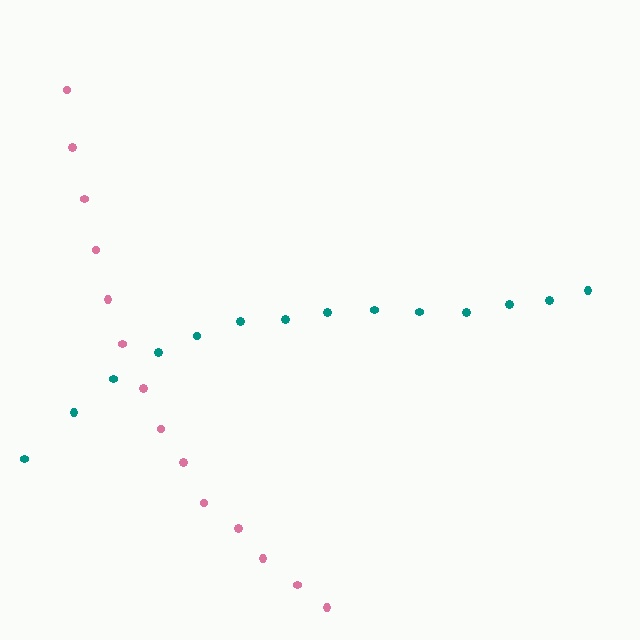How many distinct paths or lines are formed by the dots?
There are 2 distinct paths.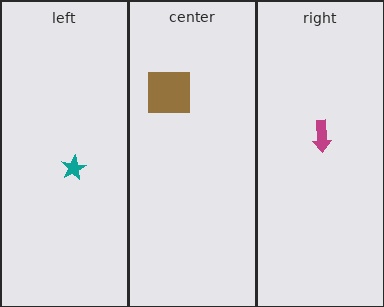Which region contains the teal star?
The left region.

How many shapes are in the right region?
1.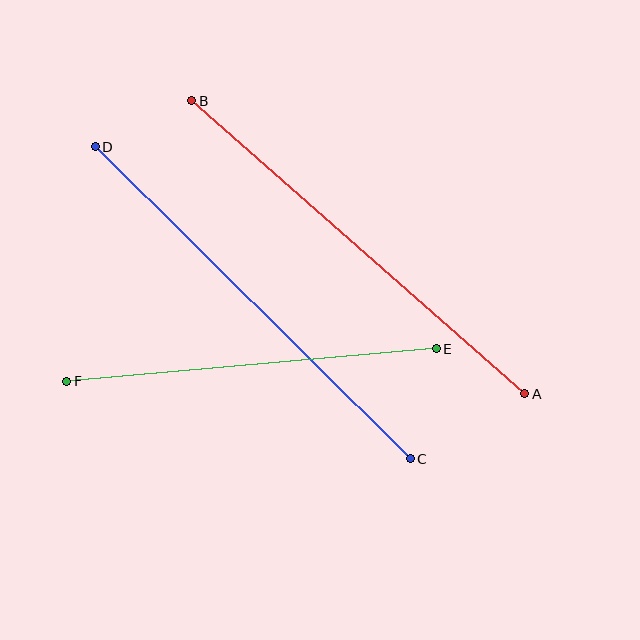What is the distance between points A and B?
The distance is approximately 444 pixels.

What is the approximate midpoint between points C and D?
The midpoint is at approximately (253, 303) pixels.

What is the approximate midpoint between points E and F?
The midpoint is at approximately (251, 365) pixels.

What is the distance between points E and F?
The distance is approximately 371 pixels.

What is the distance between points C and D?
The distance is approximately 443 pixels.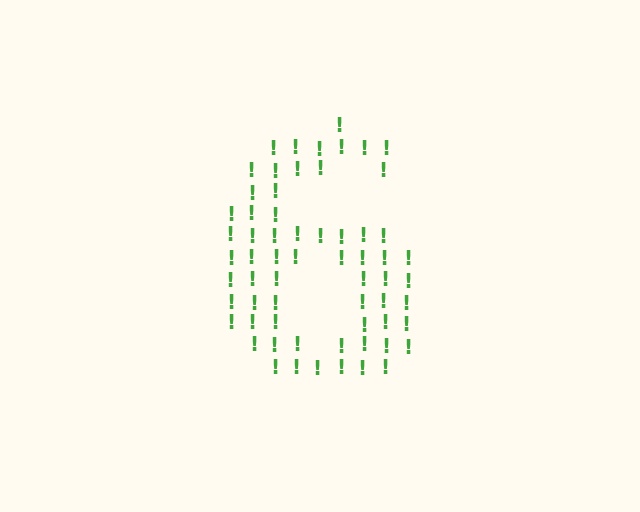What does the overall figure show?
The overall figure shows the digit 6.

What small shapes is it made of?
It is made of small exclamation marks.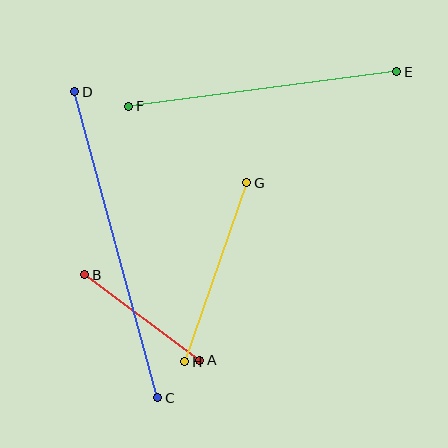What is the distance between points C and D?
The distance is approximately 317 pixels.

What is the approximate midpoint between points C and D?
The midpoint is at approximately (116, 245) pixels.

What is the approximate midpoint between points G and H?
The midpoint is at approximately (216, 272) pixels.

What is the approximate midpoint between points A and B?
The midpoint is at approximately (142, 317) pixels.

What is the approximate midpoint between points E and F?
The midpoint is at approximately (263, 89) pixels.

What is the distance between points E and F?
The distance is approximately 270 pixels.